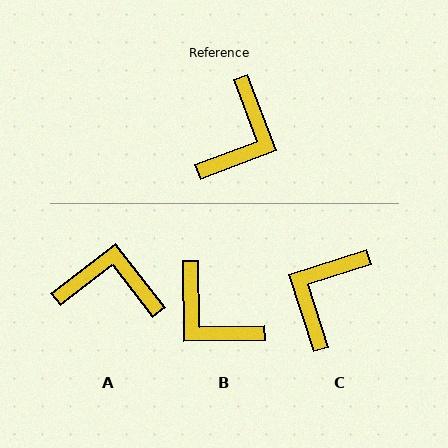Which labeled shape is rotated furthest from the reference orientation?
C, about 177 degrees away.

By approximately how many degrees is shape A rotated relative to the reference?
Approximately 107 degrees counter-clockwise.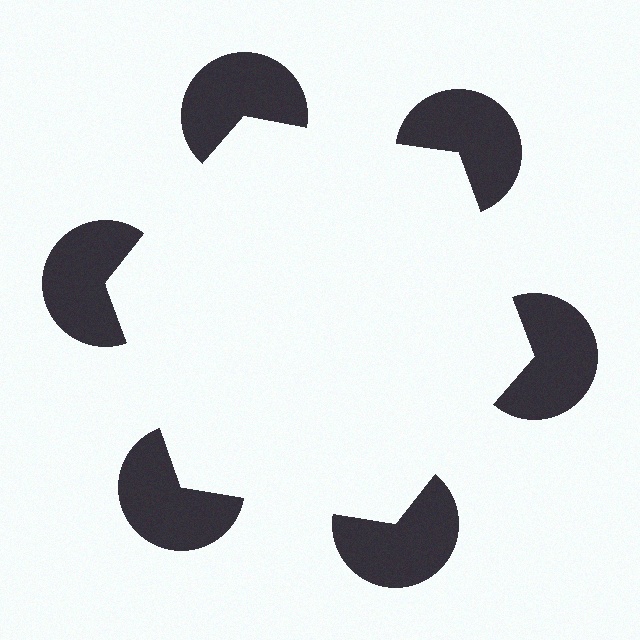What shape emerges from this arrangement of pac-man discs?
An illusory hexagon — its edges are inferred from the aligned wedge cuts in the pac-man discs, not physically drawn.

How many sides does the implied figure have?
6 sides.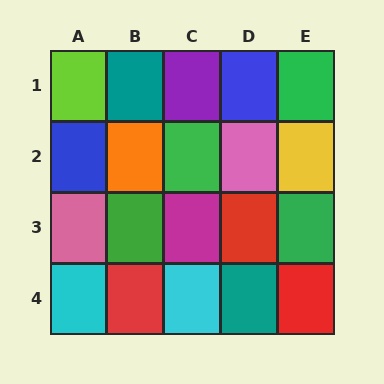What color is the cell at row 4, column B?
Red.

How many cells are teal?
2 cells are teal.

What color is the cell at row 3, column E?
Green.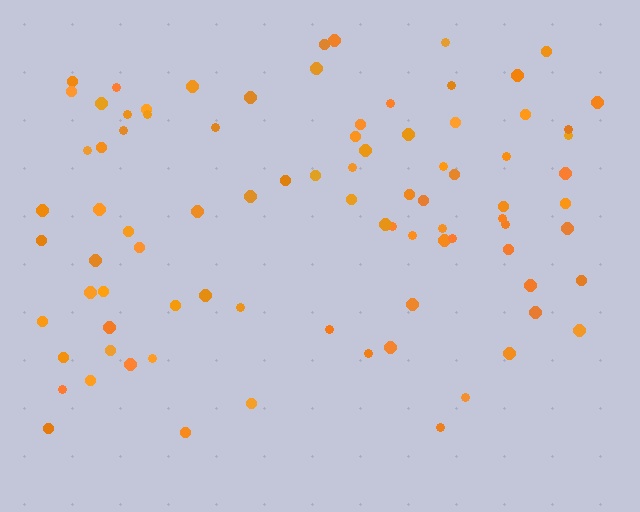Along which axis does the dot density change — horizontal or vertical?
Vertical.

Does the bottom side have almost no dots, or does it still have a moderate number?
Still a moderate number, just noticeably fewer than the top.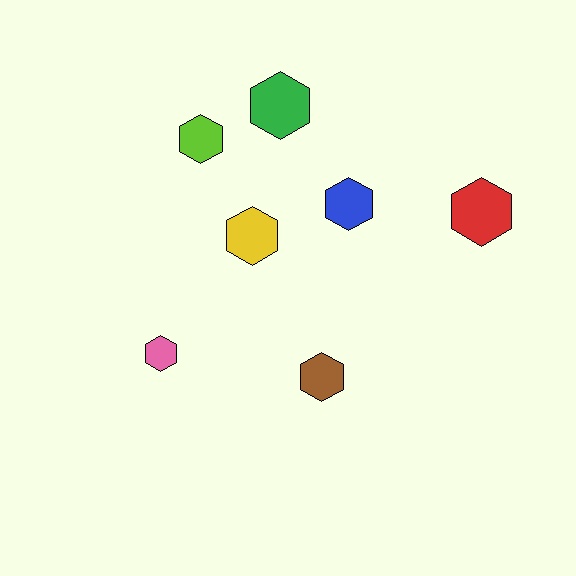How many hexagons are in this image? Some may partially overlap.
There are 7 hexagons.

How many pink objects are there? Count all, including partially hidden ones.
There is 1 pink object.